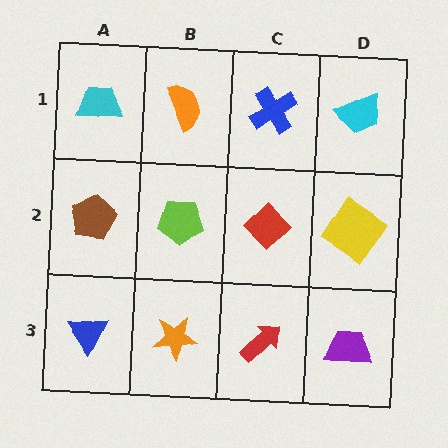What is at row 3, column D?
A purple trapezoid.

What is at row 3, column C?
A red arrow.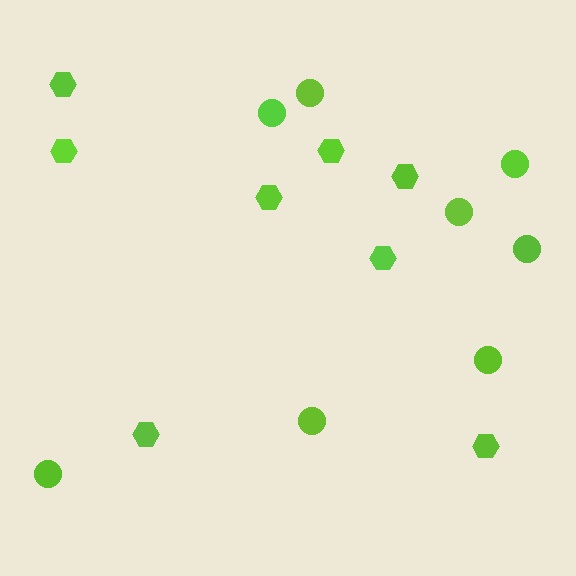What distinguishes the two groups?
There are 2 groups: one group of hexagons (8) and one group of circles (8).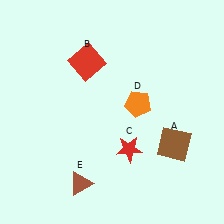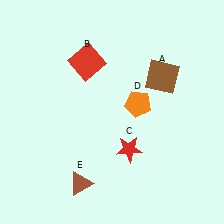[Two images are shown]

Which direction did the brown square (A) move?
The brown square (A) moved up.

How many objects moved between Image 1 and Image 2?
1 object moved between the two images.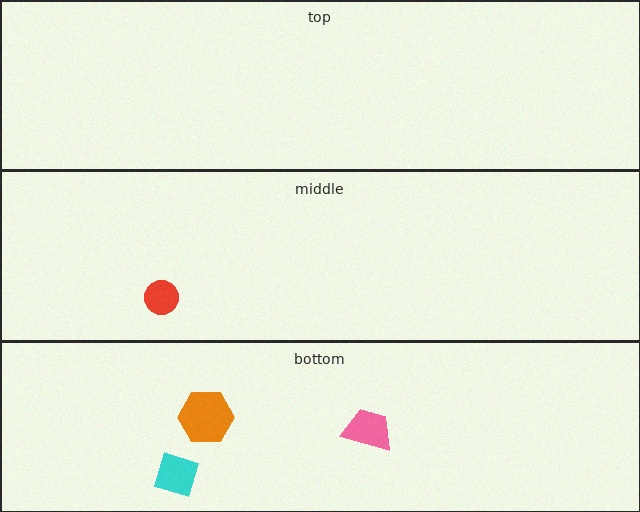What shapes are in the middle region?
The red circle.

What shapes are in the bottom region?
The orange hexagon, the pink trapezoid, the cyan diamond.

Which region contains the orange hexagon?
The bottom region.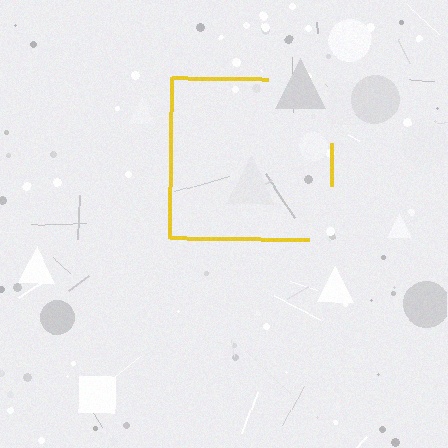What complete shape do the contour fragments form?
The contour fragments form a square.